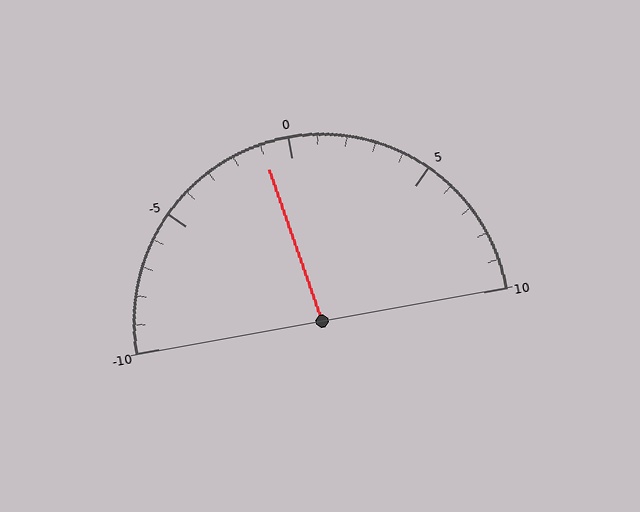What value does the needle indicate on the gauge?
The needle indicates approximately -1.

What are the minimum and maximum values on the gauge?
The gauge ranges from -10 to 10.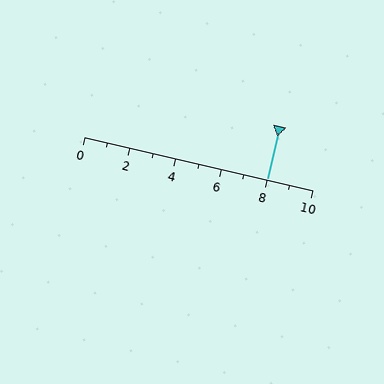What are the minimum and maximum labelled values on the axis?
The axis runs from 0 to 10.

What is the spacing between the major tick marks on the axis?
The major ticks are spaced 2 apart.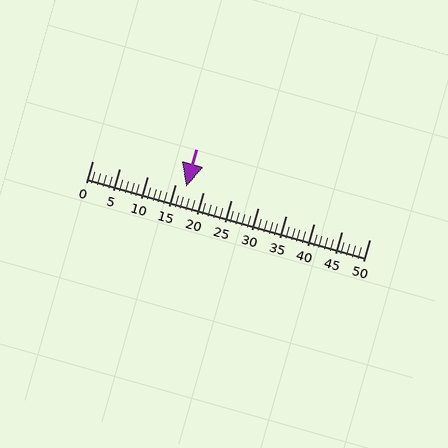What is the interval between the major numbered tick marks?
The major tick marks are spaced 5 units apart.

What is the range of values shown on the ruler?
The ruler shows values from 0 to 50.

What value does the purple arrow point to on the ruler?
The purple arrow points to approximately 17.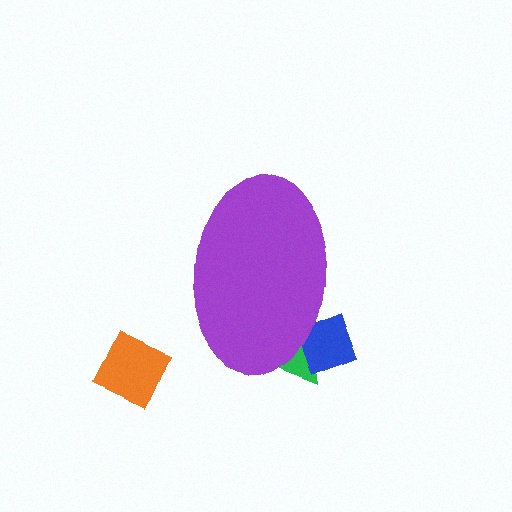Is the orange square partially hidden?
No, the orange square is fully visible.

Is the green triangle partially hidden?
Yes, the green triangle is partially hidden behind the purple ellipse.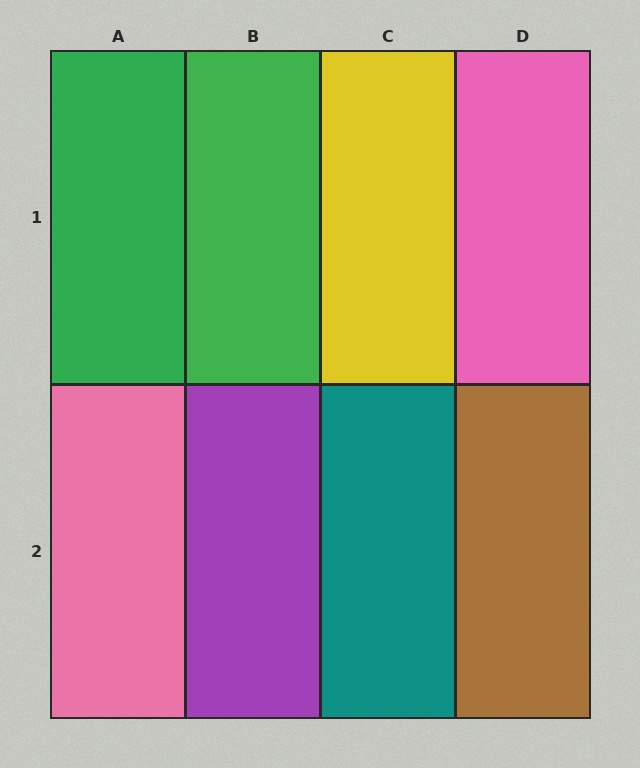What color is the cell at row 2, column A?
Pink.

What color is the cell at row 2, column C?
Teal.